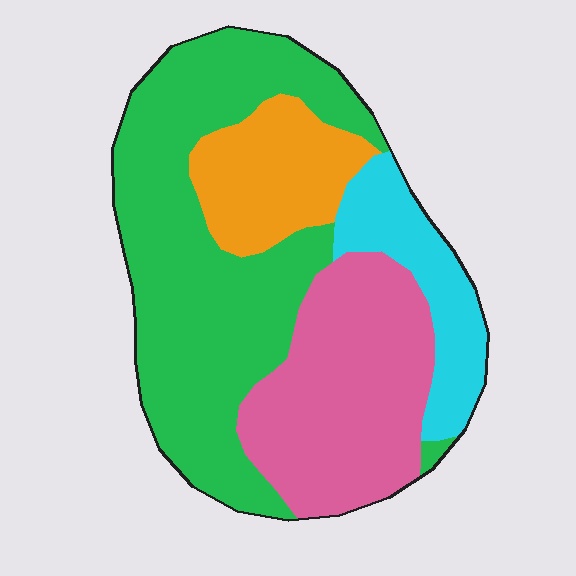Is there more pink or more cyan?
Pink.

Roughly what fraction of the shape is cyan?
Cyan covers about 15% of the shape.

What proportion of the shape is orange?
Orange covers roughly 15% of the shape.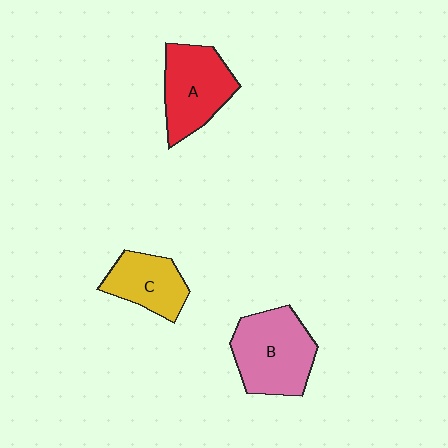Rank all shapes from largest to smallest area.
From largest to smallest: B (pink), A (red), C (yellow).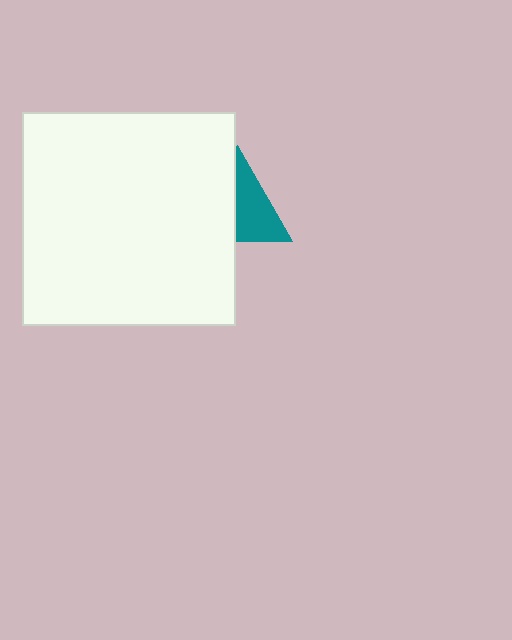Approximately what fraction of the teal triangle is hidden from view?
Roughly 46% of the teal triangle is hidden behind the white square.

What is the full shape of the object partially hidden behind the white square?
The partially hidden object is a teal triangle.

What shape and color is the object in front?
The object in front is a white square.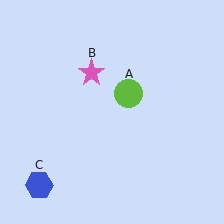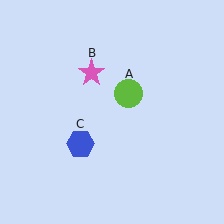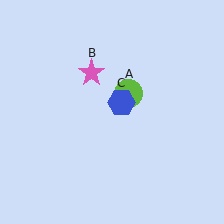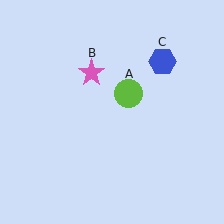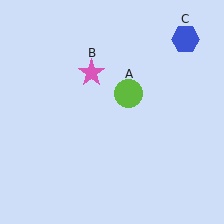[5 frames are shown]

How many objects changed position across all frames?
1 object changed position: blue hexagon (object C).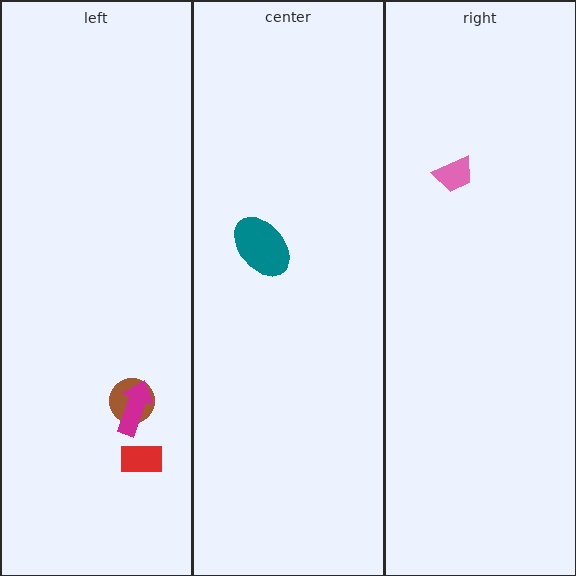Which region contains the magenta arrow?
The left region.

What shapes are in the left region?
The brown circle, the red rectangle, the magenta arrow.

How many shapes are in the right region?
1.